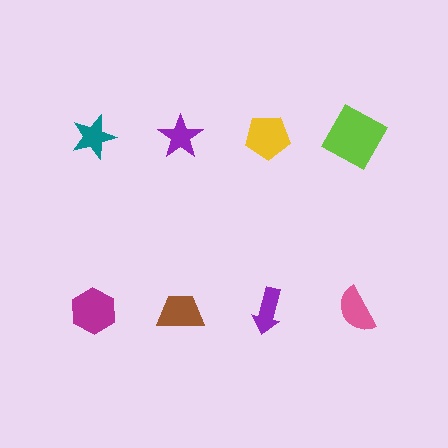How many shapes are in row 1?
4 shapes.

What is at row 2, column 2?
A brown trapezoid.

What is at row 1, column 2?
A purple star.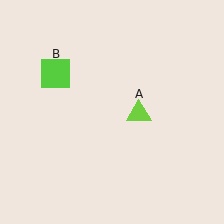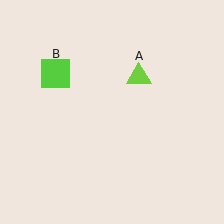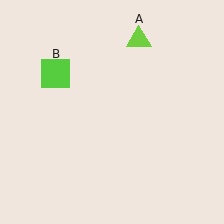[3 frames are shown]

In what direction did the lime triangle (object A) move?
The lime triangle (object A) moved up.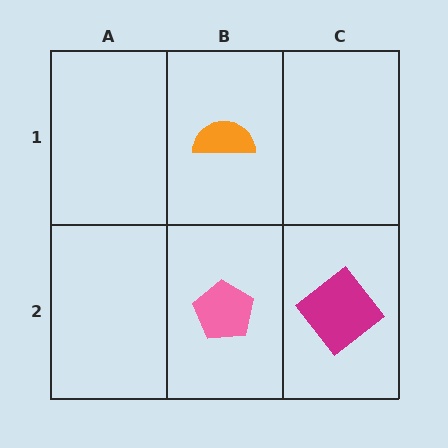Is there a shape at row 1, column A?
No, that cell is empty.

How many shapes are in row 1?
1 shape.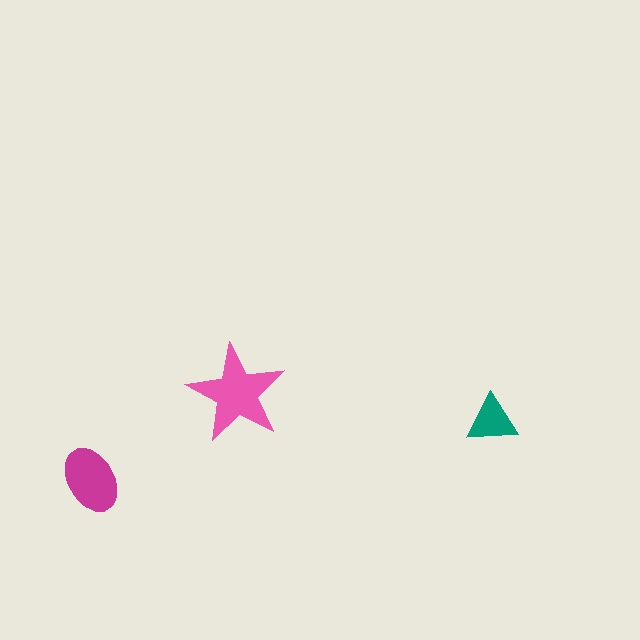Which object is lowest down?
The magenta ellipse is bottommost.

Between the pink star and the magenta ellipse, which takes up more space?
The pink star.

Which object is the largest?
The pink star.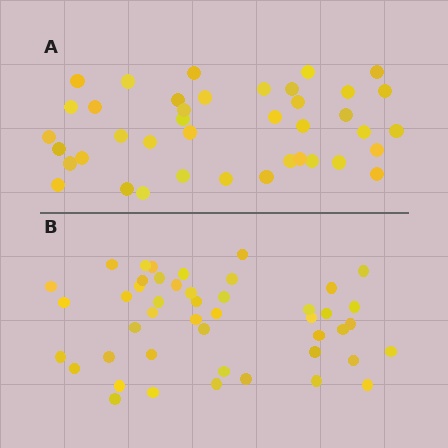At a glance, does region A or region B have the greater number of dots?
Region B (the bottom region) has more dots.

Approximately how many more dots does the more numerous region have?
Region B has about 6 more dots than region A.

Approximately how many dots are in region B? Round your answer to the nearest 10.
About 50 dots. (The exact count is 46, which rounds to 50.)